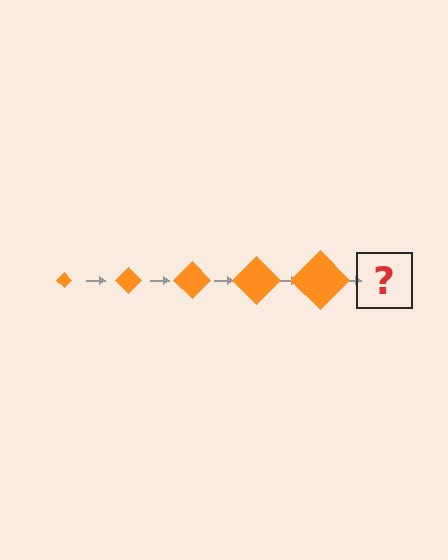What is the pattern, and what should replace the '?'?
The pattern is that the diamond gets progressively larger each step. The '?' should be an orange diamond, larger than the previous one.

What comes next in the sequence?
The next element should be an orange diamond, larger than the previous one.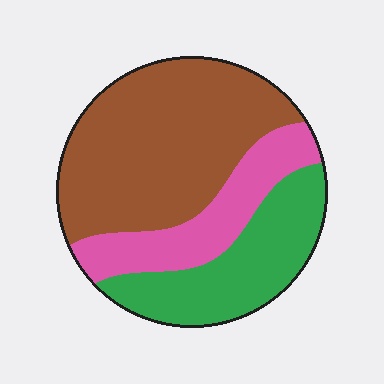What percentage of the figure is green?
Green covers around 30% of the figure.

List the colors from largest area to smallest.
From largest to smallest: brown, green, pink.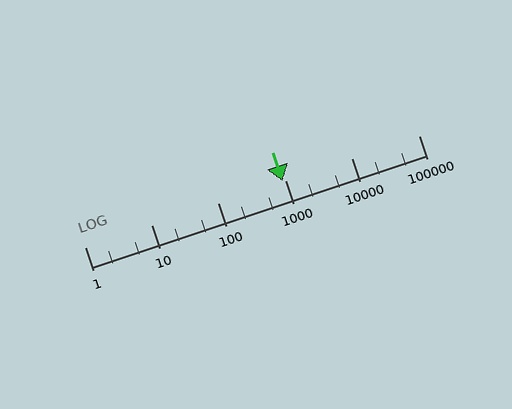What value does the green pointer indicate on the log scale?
The pointer indicates approximately 920.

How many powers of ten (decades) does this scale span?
The scale spans 5 decades, from 1 to 100000.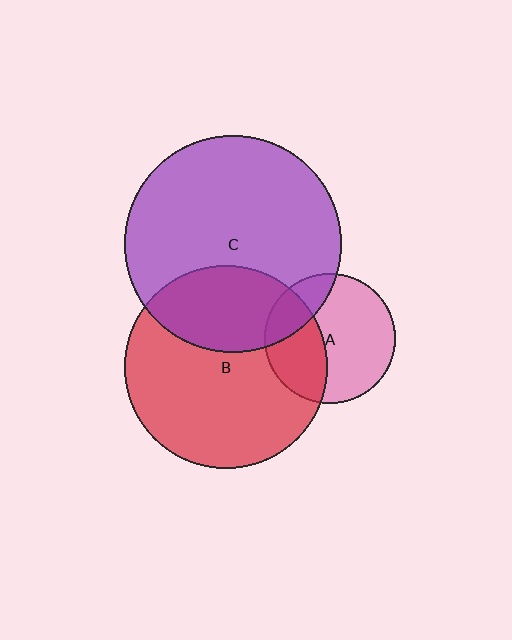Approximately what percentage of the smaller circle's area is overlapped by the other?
Approximately 20%.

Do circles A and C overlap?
Yes.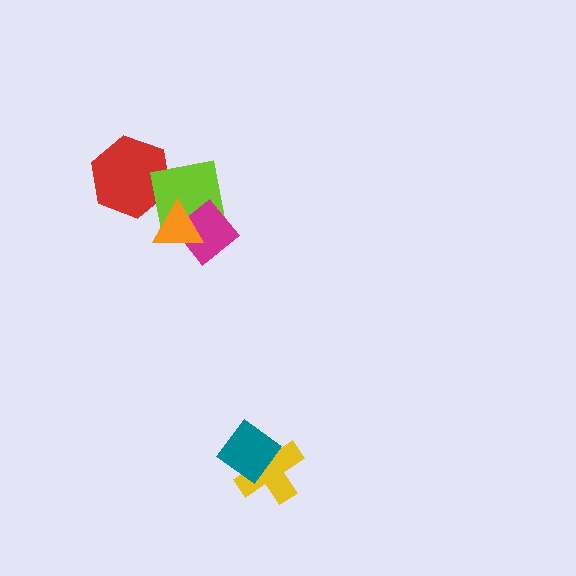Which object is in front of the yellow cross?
The teal diamond is in front of the yellow cross.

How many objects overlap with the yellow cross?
1 object overlaps with the yellow cross.